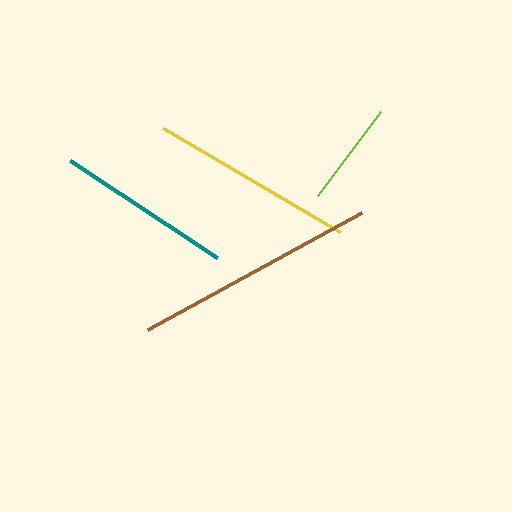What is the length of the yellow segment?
The yellow segment is approximately 206 pixels long.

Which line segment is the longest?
The brown line is the longest at approximately 244 pixels.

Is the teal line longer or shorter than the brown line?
The brown line is longer than the teal line.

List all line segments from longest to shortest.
From longest to shortest: brown, yellow, teal, lime.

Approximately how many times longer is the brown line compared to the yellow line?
The brown line is approximately 1.2 times the length of the yellow line.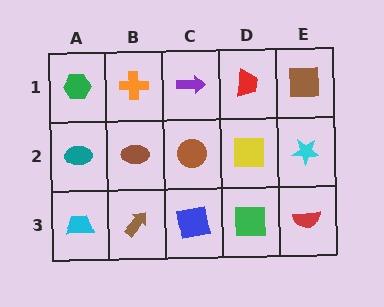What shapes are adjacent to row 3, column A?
A teal ellipse (row 2, column A), a brown arrow (row 3, column B).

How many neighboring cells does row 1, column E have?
2.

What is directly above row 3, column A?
A teal ellipse.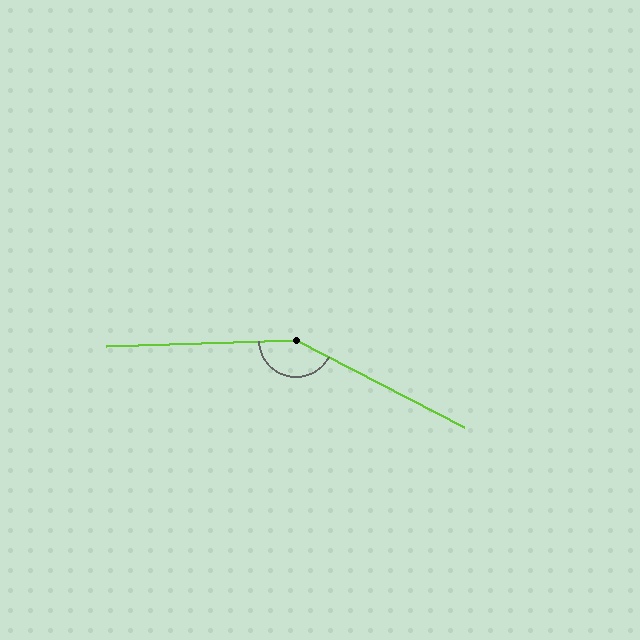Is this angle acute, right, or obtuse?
It is obtuse.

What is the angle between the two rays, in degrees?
Approximately 151 degrees.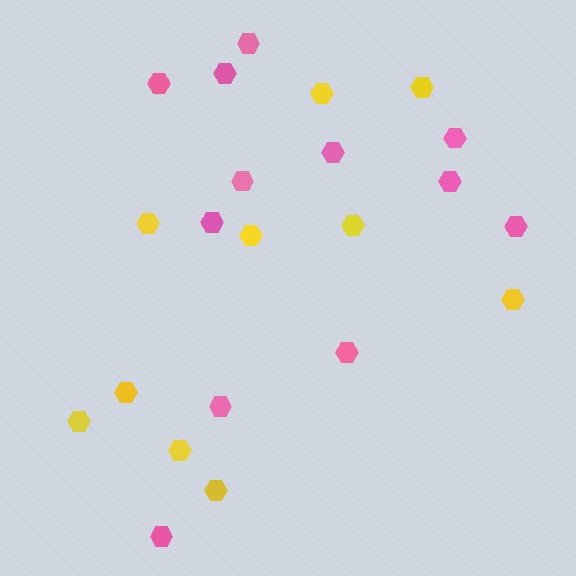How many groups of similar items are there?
There are 2 groups: one group of yellow hexagons (10) and one group of pink hexagons (12).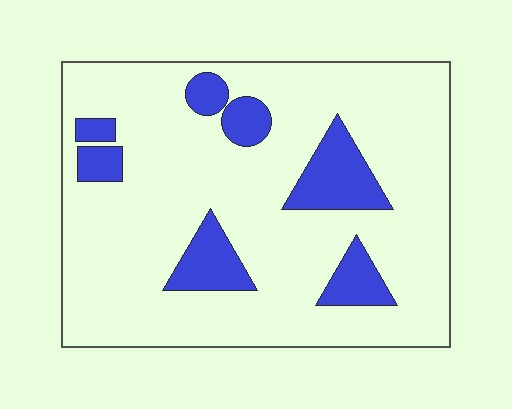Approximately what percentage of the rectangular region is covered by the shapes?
Approximately 15%.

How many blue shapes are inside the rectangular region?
7.